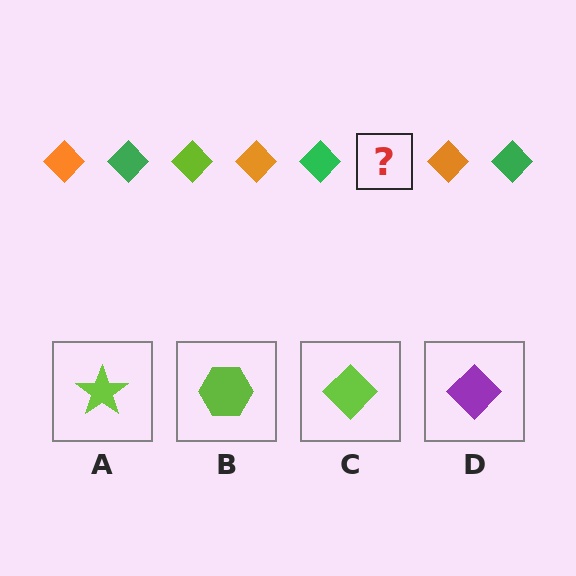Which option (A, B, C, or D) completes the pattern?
C.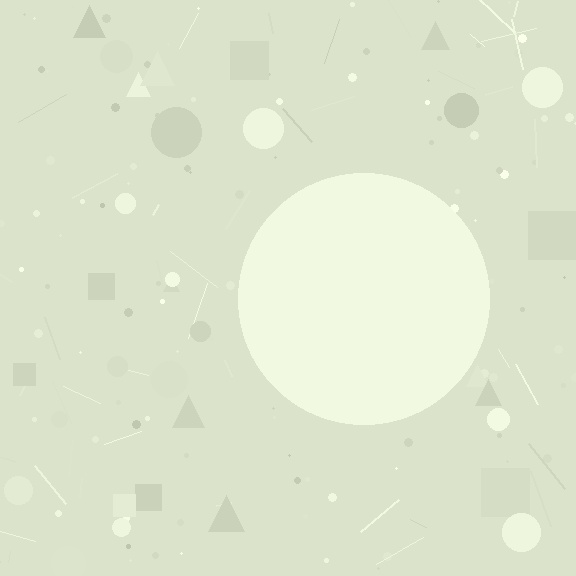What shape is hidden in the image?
A circle is hidden in the image.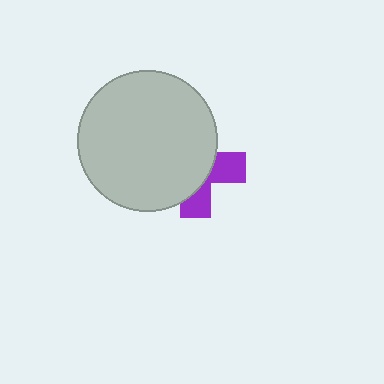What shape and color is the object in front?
The object in front is a light gray circle.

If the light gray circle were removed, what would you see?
You would see the complete purple cross.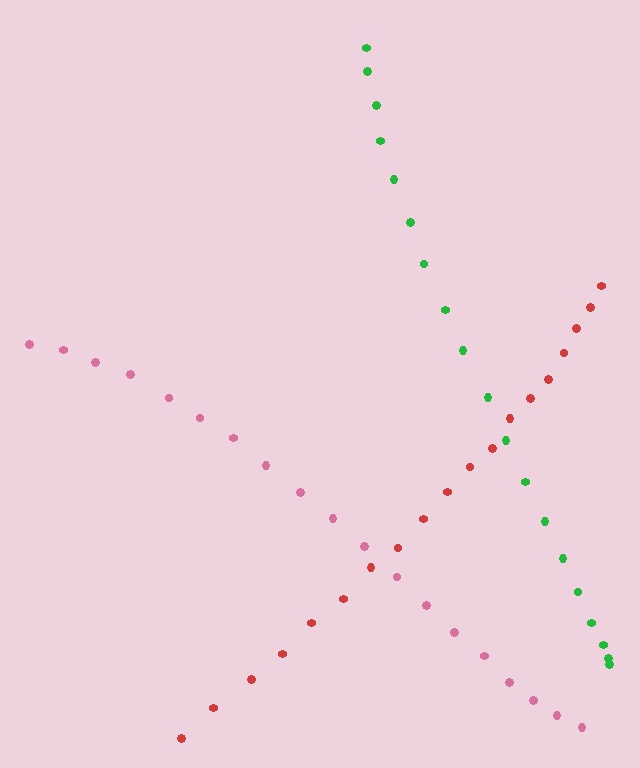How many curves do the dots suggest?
There are 3 distinct paths.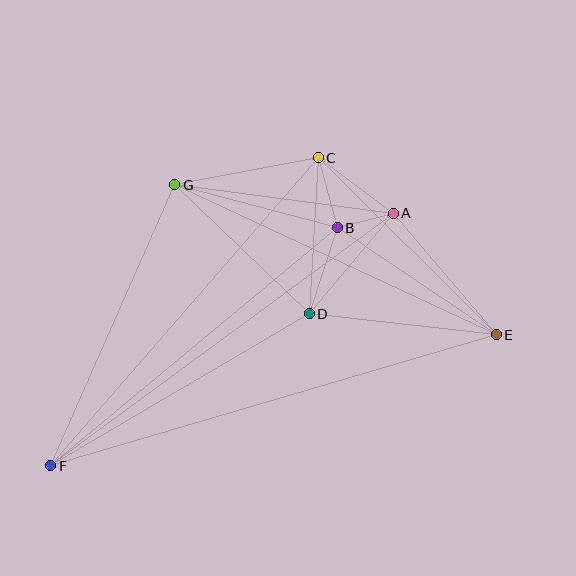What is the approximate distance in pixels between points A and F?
The distance between A and F is approximately 426 pixels.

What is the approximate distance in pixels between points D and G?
The distance between D and G is approximately 186 pixels.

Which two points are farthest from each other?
Points E and F are farthest from each other.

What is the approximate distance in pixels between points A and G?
The distance between A and G is approximately 220 pixels.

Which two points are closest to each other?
Points A and B are closest to each other.